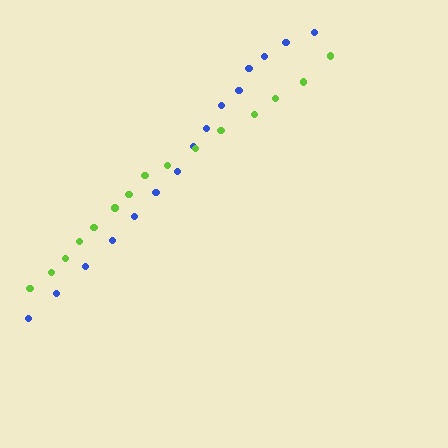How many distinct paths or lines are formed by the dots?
There are 2 distinct paths.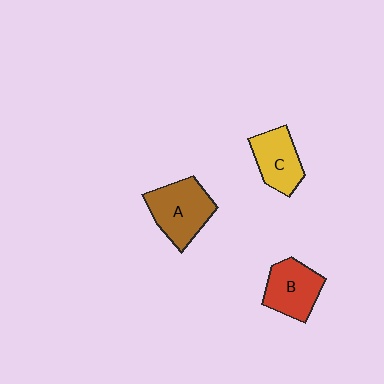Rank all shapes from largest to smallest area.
From largest to smallest: A (brown), B (red), C (yellow).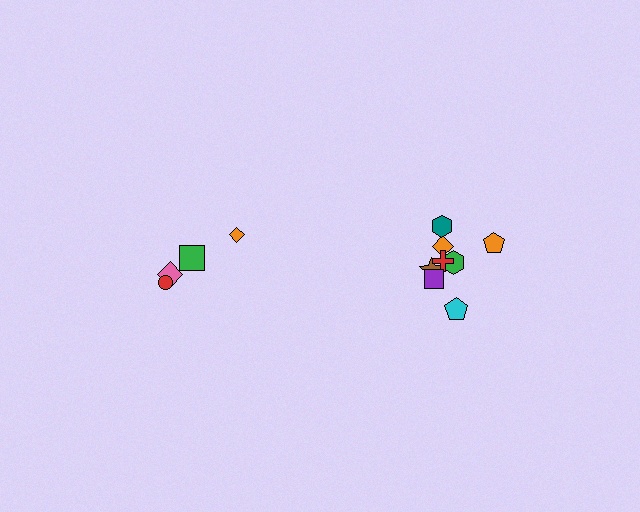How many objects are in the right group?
There are 8 objects.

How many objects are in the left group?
There are 4 objects.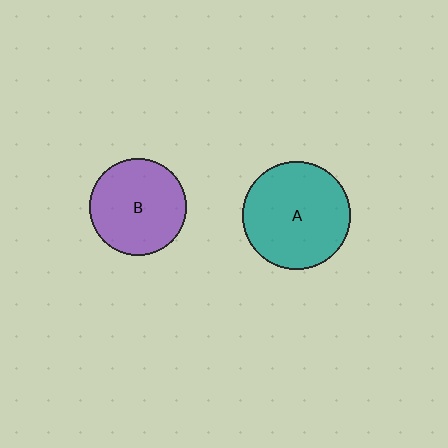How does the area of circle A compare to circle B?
Approximately 1.3 times.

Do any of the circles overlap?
No, none of the circles overlap.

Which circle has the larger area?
Circle A (teal).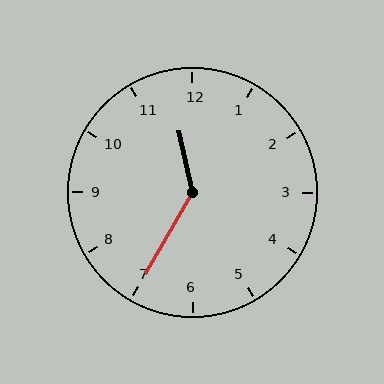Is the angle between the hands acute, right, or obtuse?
It is obtuse.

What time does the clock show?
11:35.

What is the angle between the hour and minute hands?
Approximately 138 degrees.